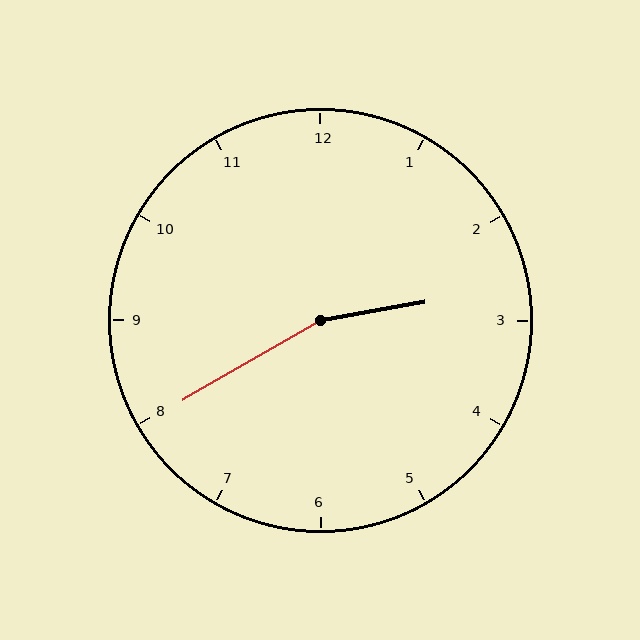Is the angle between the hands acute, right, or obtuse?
It is obtuse.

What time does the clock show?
2:40.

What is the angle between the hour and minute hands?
Approximately 160 degrees.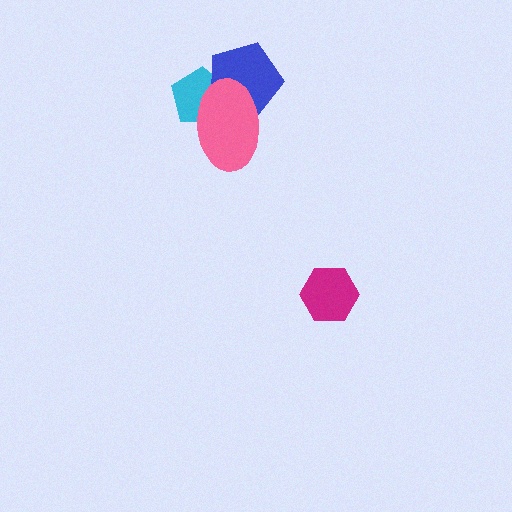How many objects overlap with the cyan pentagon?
2 objects overlap with the cyan pentagon.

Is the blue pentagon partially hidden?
Yes, it is partially covered by another shape.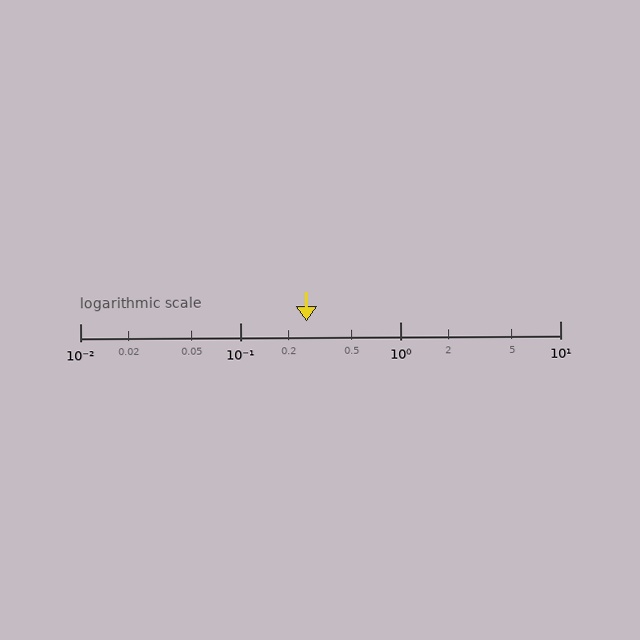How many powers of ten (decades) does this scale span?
The scale spans 3 decades, from 0.01 to 10.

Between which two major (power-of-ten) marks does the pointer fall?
The pointer is between 0.1 and 1.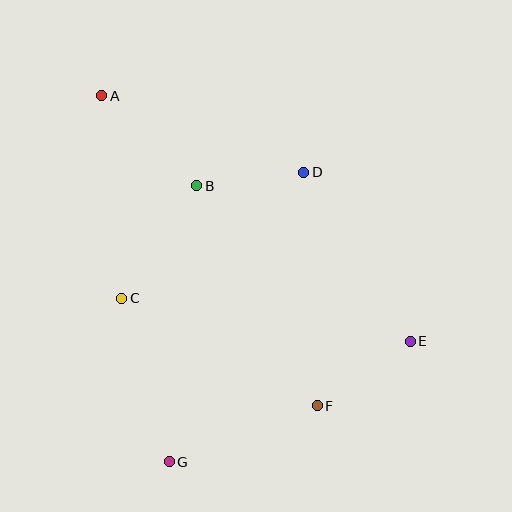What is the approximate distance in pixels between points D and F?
The distance between D and F is approximately 234 pixels.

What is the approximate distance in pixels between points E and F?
The distance between E and F is approximately 113 pixels.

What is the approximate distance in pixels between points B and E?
The distance between B and E is approximately 264 pixels.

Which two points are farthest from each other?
Points A and E are farthest from each other.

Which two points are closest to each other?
Points B and D are closest to each other.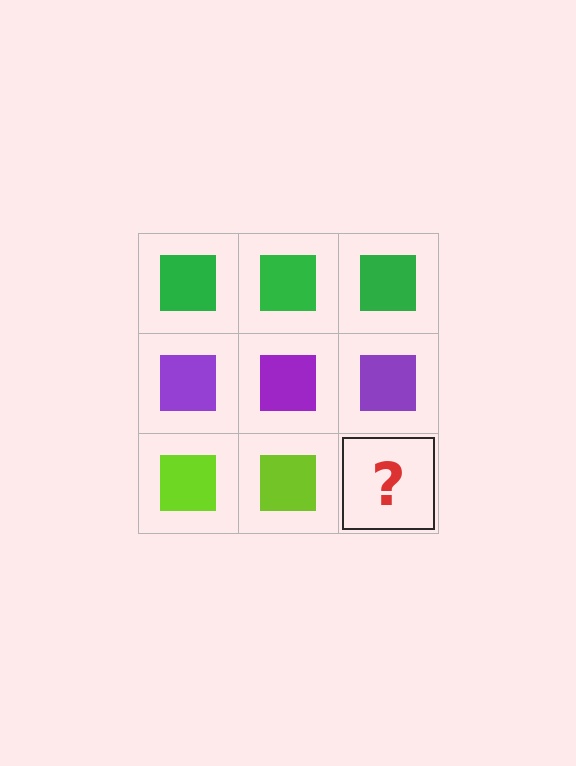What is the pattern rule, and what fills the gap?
The rule is that each row has a consistent color. The gap should be filled with a lime square.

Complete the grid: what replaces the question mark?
The question mark should be replaced with a lime square.